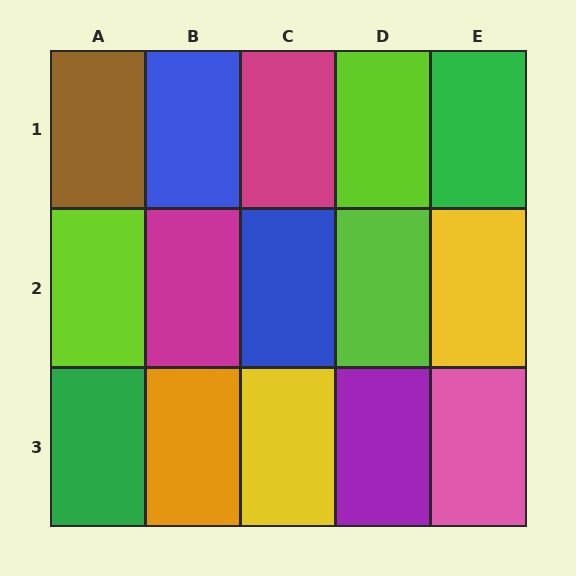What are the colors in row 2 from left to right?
Lime, magenta, blue, lime, yellow.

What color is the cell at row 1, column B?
Blue.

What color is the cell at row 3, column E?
Pink.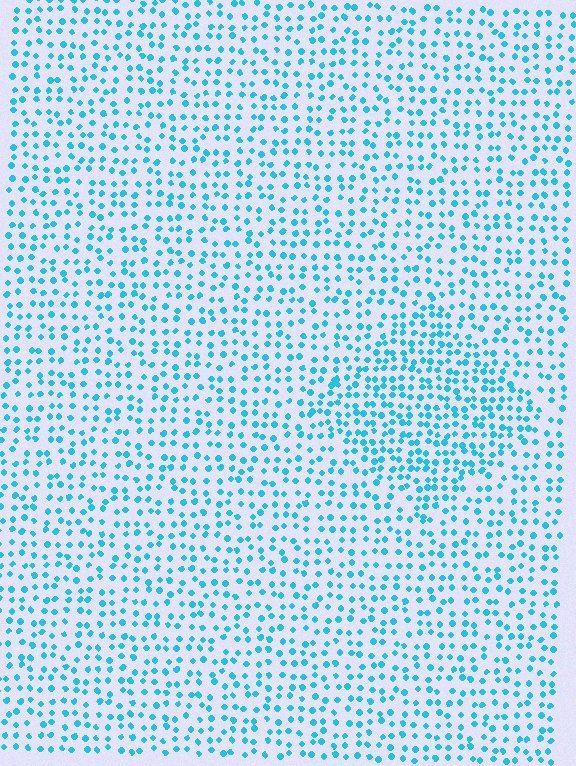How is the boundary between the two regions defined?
The boundary is defined by a change in element density (approximately 1.6x ratio). All elements are the same color, size, and shape.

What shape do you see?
I see a diamond.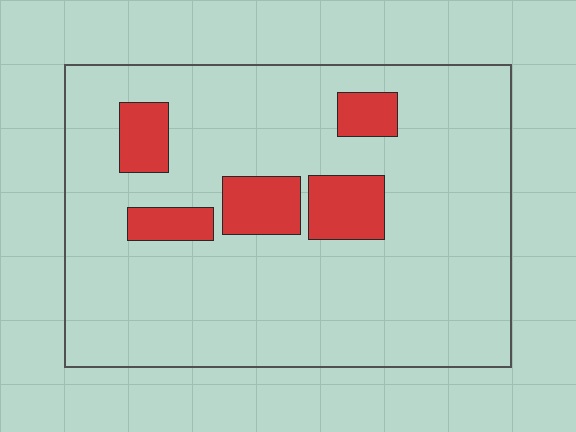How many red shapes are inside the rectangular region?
5.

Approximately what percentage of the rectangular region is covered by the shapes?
Approximately 15%.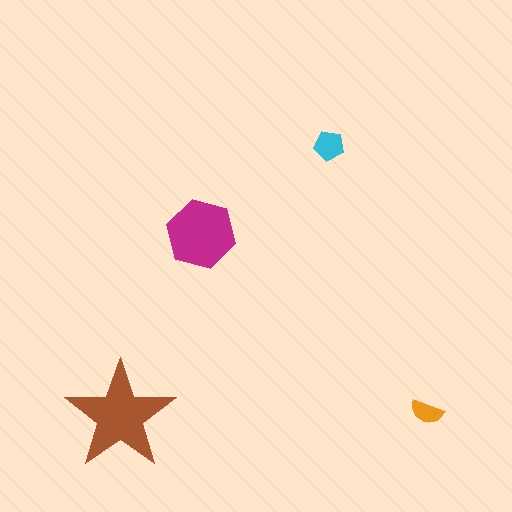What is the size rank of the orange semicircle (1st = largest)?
4th.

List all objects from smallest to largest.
The orange semicircle, the cyan pentagon, the magenta hexagon, the brown star.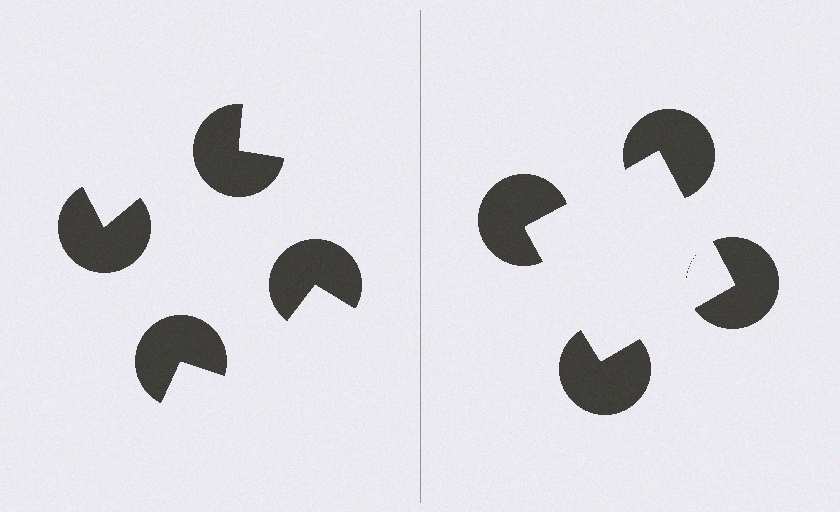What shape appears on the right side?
An illusory square.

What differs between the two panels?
The pac-man discs are positioned identically on both sides; only the wedge orientations differ. On the right they align to a square; on the left they are misaligned.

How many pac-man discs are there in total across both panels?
8 — 4 on each side.